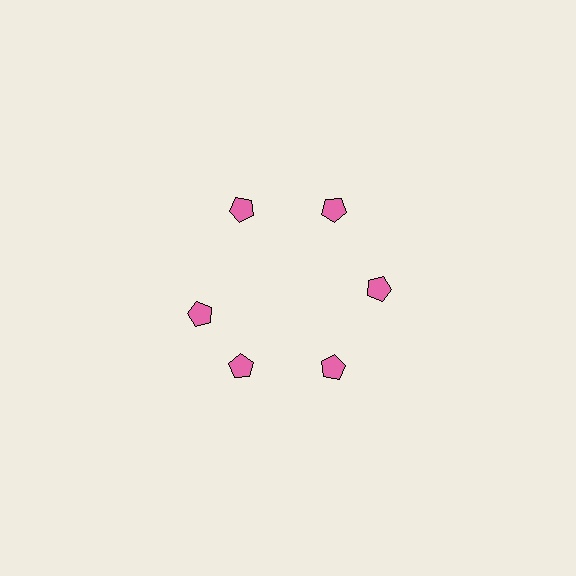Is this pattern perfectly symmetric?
No. The 6 pink pentagons are arranged in a ring, but one element near the 9 o'clock position is rotated out of alignment along the ring, breaking the 6-fold rotational symmetry.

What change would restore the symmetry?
The symmetry would be restored by rotating it back into even spacing with its neighbors so that all 6 pentagons sit at equal angles and equal distance from the center.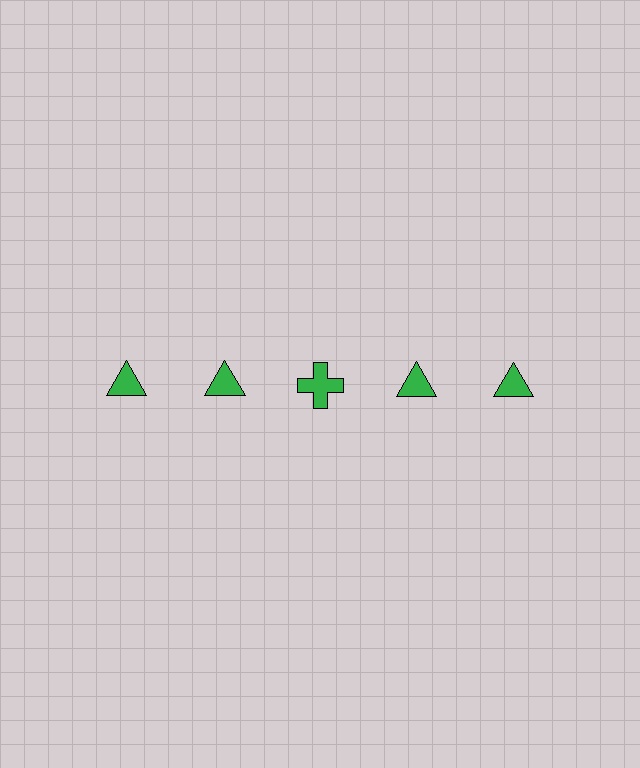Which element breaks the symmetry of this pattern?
The green cross in the top row, center column breaks the symmetry. All other shapes are green triangles.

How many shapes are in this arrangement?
There are 5 shapes arranged in a grid pattern.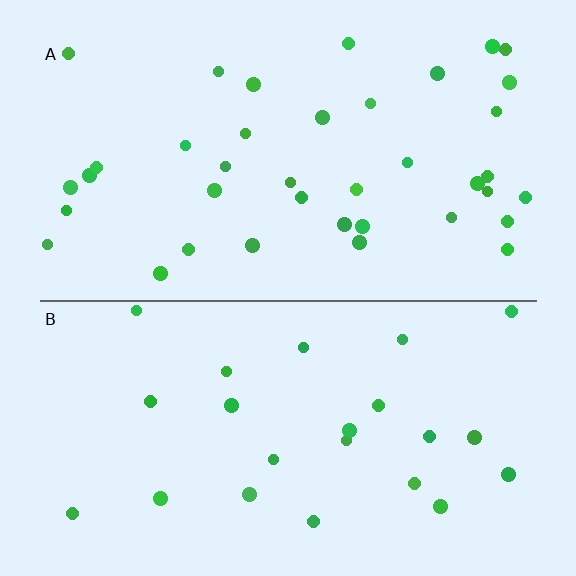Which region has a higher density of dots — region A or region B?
A (the top).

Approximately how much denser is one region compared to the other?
Approximately 1.7× — region A over region B.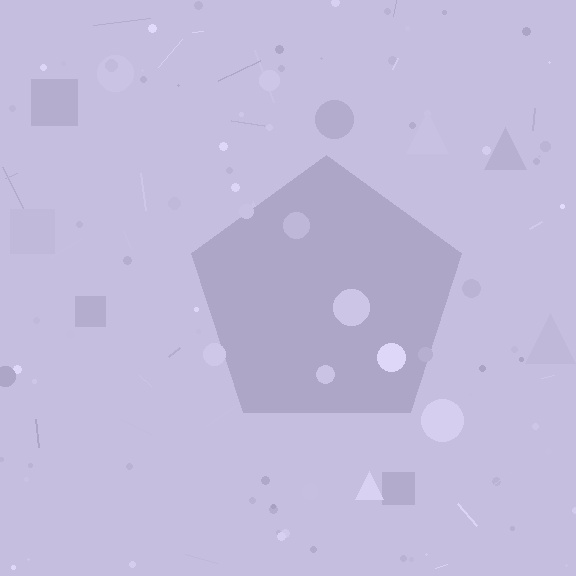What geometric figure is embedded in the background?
A pentagon is embedded in the background.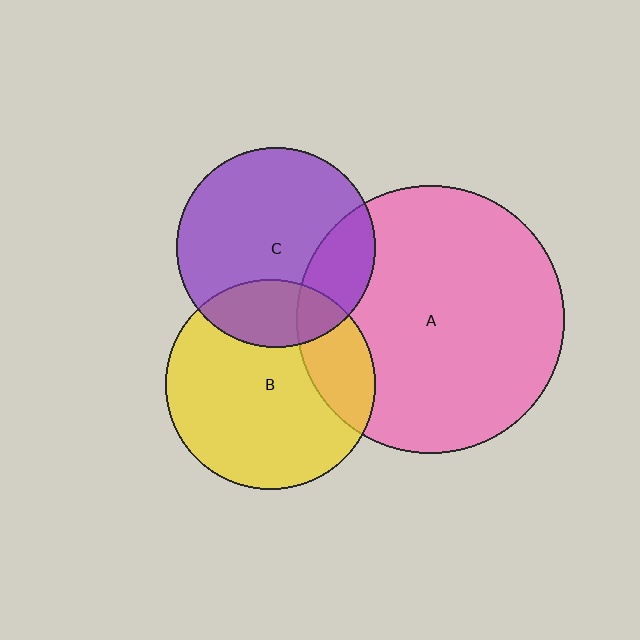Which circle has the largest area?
Circle A (pink).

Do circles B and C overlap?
Yes.